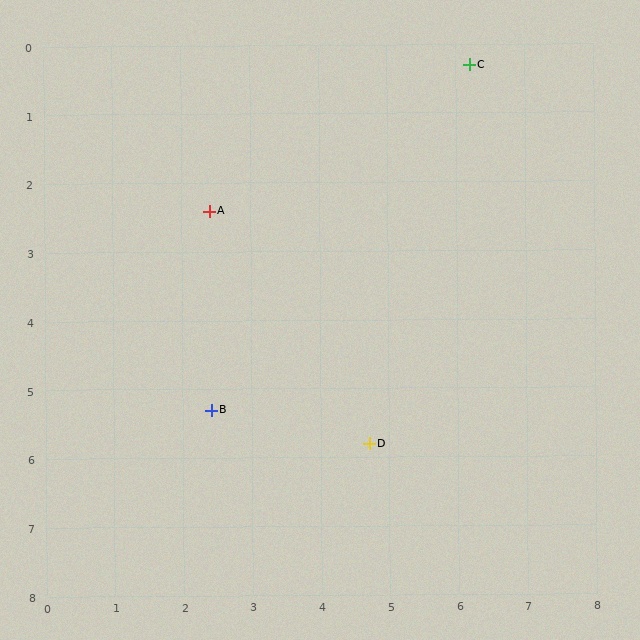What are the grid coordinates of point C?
Point C is at approximately (6.2, 0.3).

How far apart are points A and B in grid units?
Points A and B are about 2.9 grid units apart.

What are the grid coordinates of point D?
Point D is at approximately (4.7, 5.8).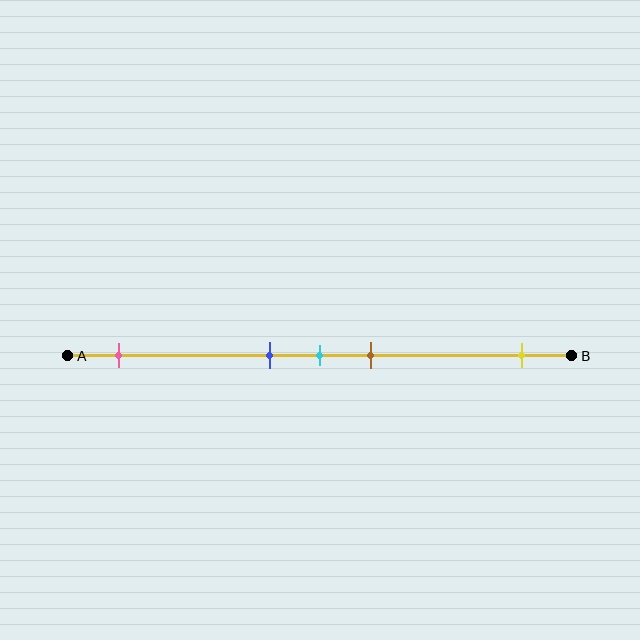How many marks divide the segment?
There are 5 marks dividing the segment.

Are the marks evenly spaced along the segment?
No, the marks are not evenly spaced.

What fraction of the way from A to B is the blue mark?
The blue mark is approximately 40% (0.4) of the way from A to B.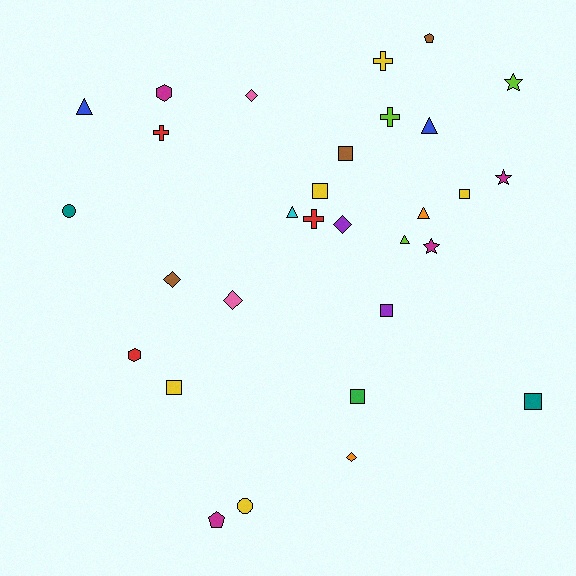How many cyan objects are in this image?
There is 1 cyan object.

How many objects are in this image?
There are 30 objects.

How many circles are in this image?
There are 2 circles.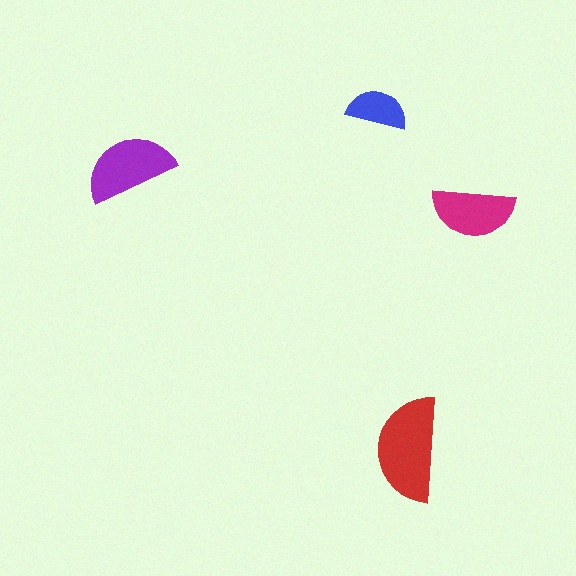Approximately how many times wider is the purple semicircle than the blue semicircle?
About 1.5 times wider.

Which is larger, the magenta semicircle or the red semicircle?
The red one.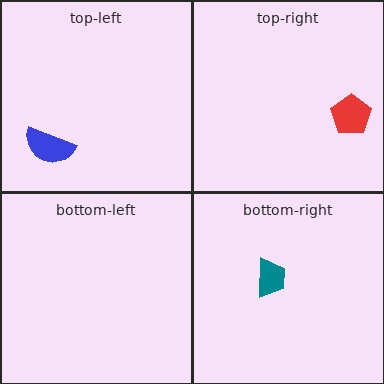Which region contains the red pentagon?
The top-right region.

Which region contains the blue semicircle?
The top-left region.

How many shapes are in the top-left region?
1.